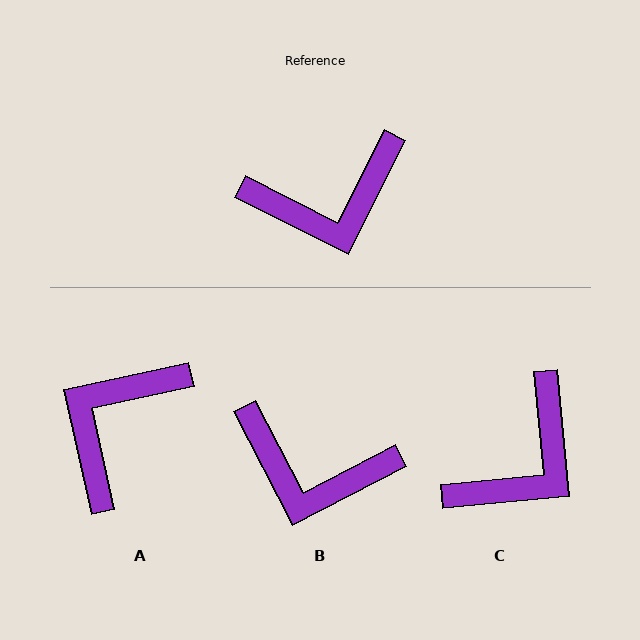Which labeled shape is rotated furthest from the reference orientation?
A, about 141 degrees away.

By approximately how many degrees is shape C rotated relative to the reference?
Approximately 32 degrees counter-clockwise.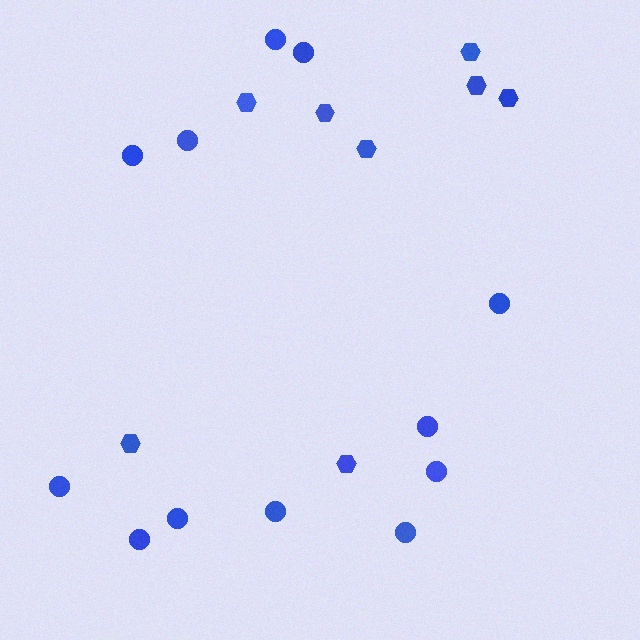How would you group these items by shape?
There are 2 groups: one group of circles (12) and one group of hexagons (8).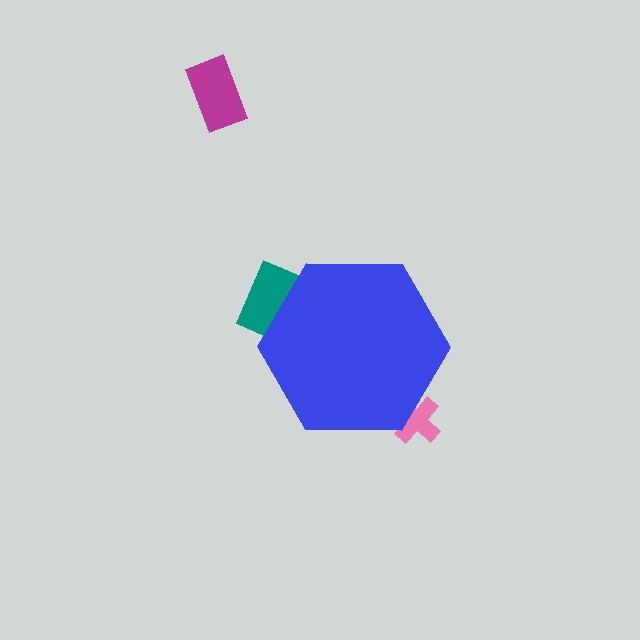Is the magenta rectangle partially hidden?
No, the magenta rectangle is fully visible.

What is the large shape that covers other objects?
A blue hexagon.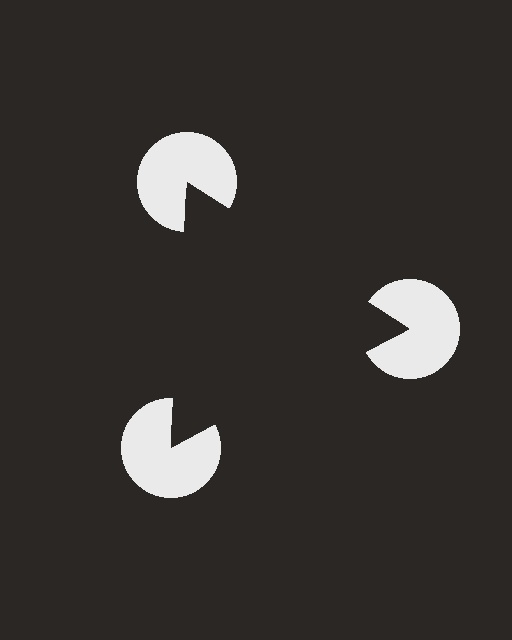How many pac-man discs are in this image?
There are 3 — one at each vertex of the illusory triangle.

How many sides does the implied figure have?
3 sides.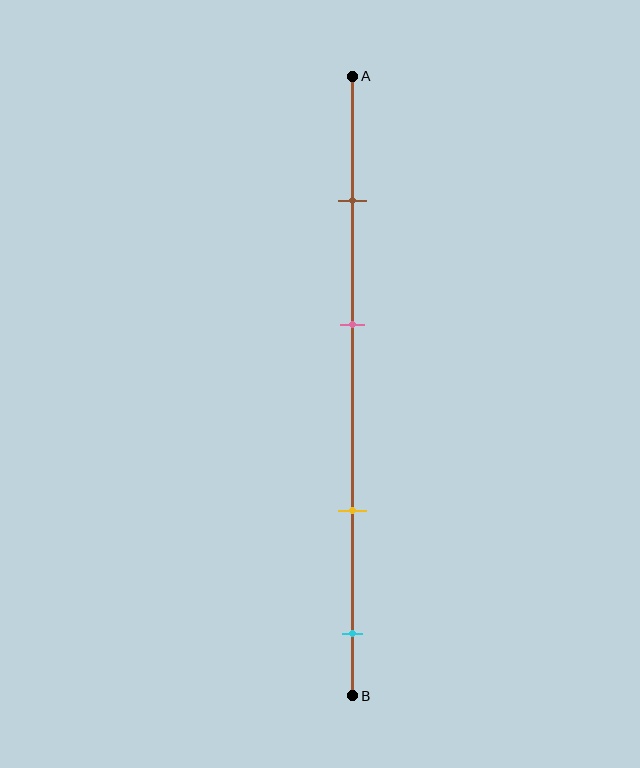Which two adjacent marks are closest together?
The brown and pink marks are the closest adjacent pair.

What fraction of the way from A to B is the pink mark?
The pink mark is approximately 40% (0.4) of the way from A to B.